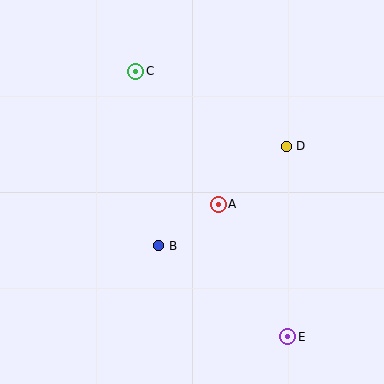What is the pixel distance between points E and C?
The distance between E and C is 306 pixels.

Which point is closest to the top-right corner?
Point D is closest to the top-right corner.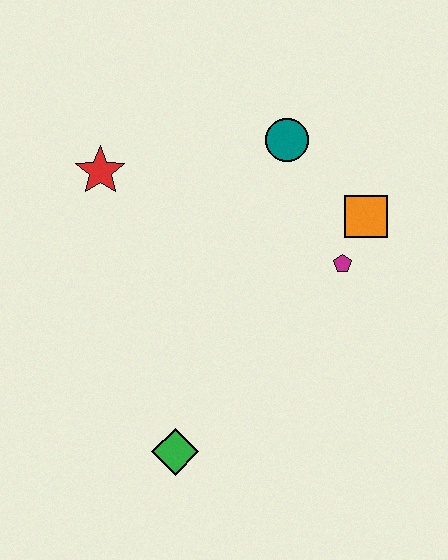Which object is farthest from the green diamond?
The teal circle is farthest from the green diamond.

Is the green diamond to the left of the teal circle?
Yes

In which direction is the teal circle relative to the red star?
The teal circle is to the right of the red star.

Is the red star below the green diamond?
No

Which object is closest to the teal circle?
The orange square is closest to the teal circle.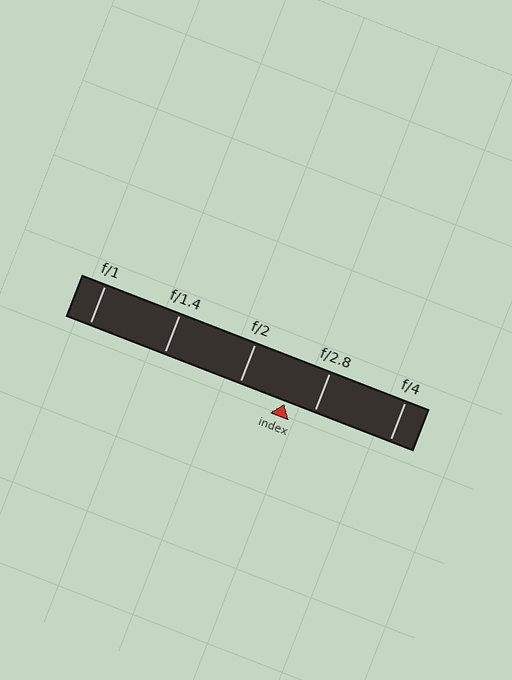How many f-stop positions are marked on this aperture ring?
There are 5 f-stop positions marked.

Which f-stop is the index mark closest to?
The index mark is closest to f/2.8.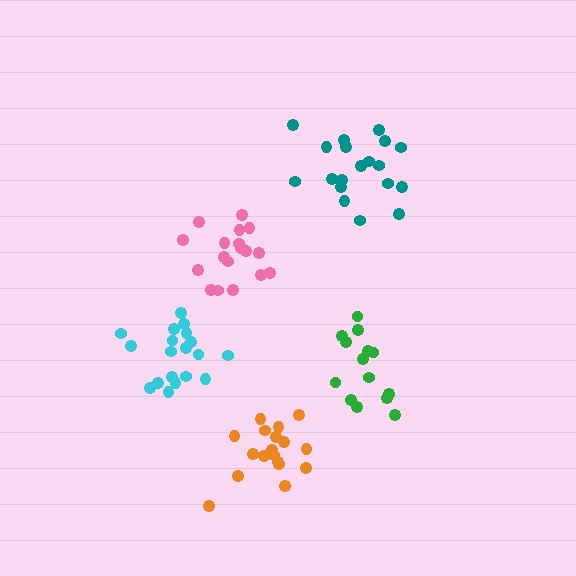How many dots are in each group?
Group 1: 19 dots, Group 2: 18 dots, Group 3: 14 dots, Group 4: 18 dots, Group 5: 19 dots (88 total).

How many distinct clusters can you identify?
There are 5 distinct clusters.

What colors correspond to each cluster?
The clusters are colored: teal, pink, green, orange, cyan.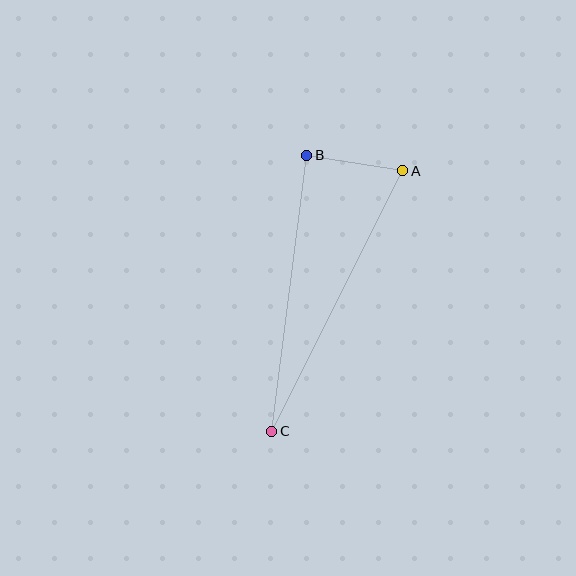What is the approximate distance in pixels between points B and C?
The distance between B and C is approximately 278 pixels.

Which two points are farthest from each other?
Points A and C are farthest from each other.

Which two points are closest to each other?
Points A and B are closest to each other.